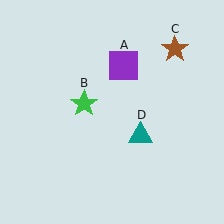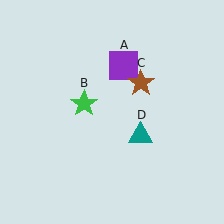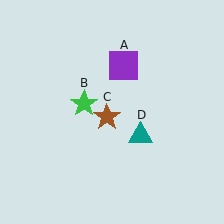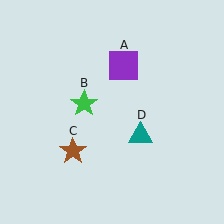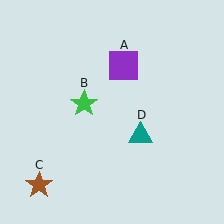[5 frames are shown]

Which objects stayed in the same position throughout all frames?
Purple square (object A) and green star (object B) and teal triangle (object D) remained stationary.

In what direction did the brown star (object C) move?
The brown star (object C) moved down and to the left.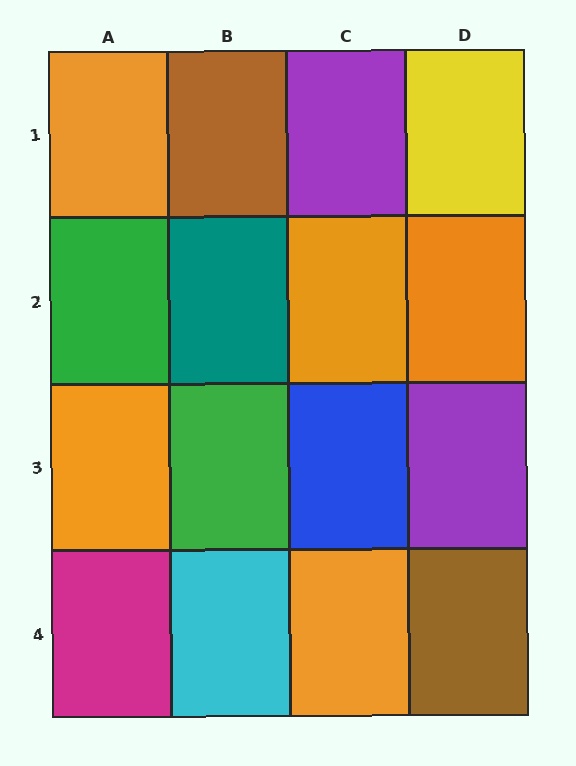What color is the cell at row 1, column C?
Purple.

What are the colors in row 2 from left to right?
Green, teal, orange, orange.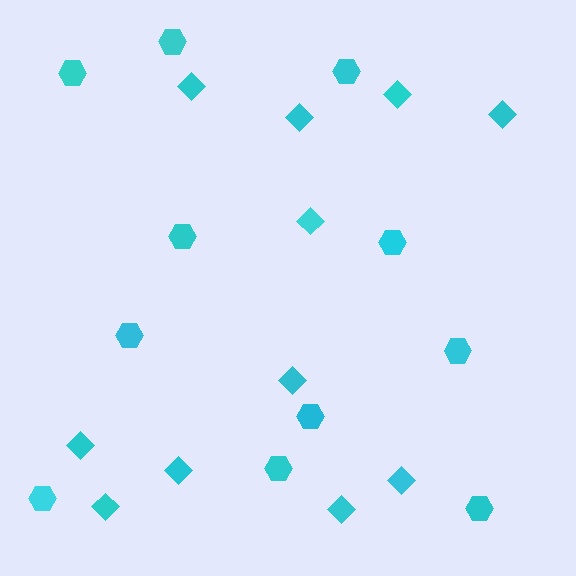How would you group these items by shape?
There are 2 groups: one group of hexagons (11) and one group of diamonds (11).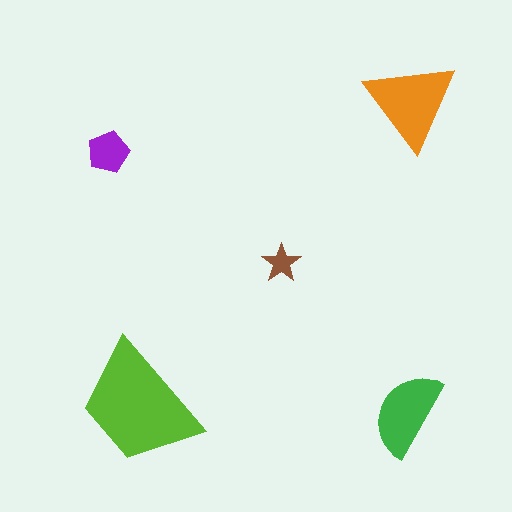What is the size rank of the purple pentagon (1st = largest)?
4th.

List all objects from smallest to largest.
The brown star, the purple pentagon, the green semicircle, the orange triangle, the lime trapezoid.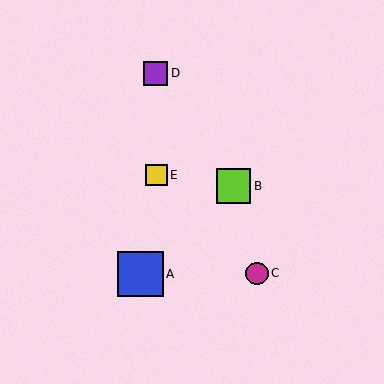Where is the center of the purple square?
The center of the purple square is at (155, 73).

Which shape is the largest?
The blue square (labeled A) is the largest.